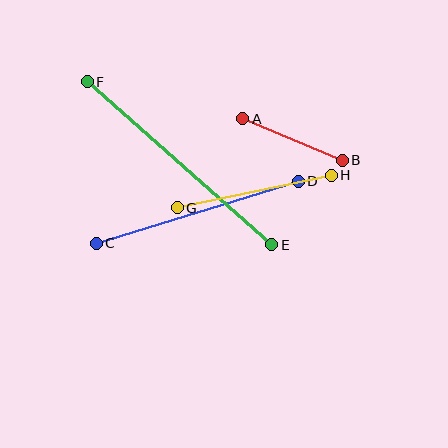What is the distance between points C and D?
The distance is approximately 212 pixels.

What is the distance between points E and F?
The distance is approximately 246 pixels.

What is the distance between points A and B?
The distance is approximately 108 pixels.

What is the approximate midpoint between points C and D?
The midpoint is at approximately (197, 212) pixels.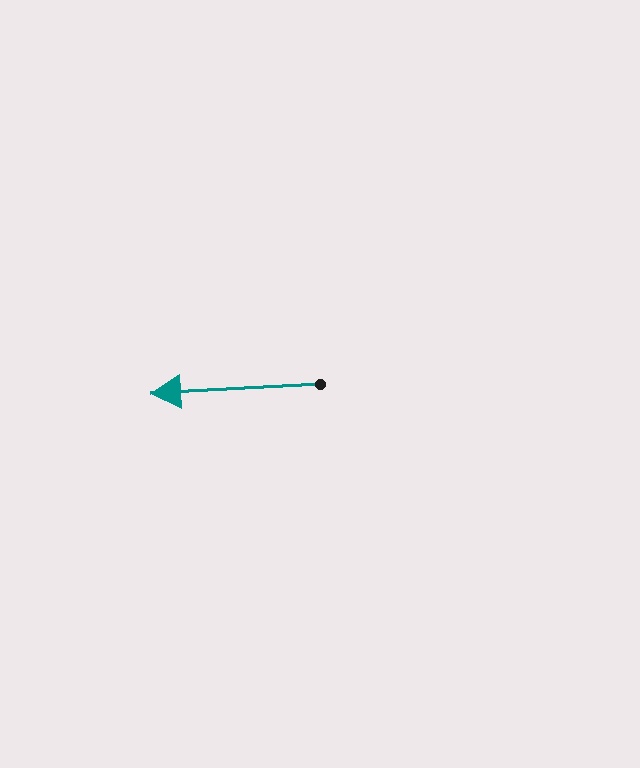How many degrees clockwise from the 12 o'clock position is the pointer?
Approximately 267 degrees.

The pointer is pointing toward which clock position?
Roughly 9 o'clock.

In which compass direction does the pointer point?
West.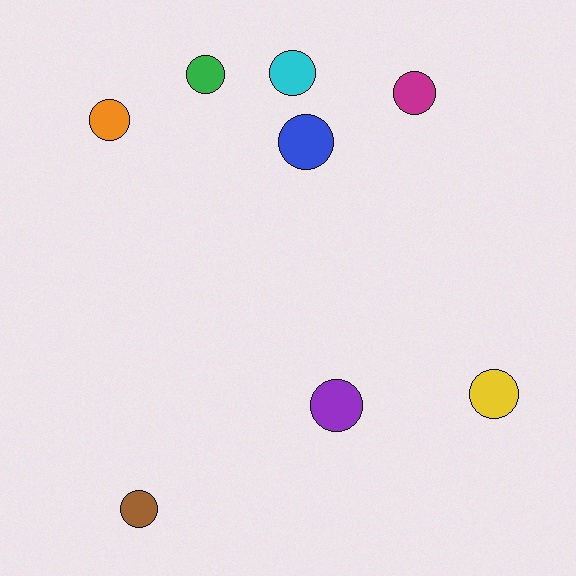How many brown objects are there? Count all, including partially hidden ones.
There is 1 brown object.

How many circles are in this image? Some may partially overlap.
There are 8 circles.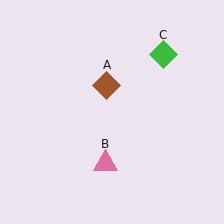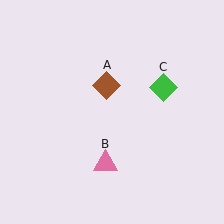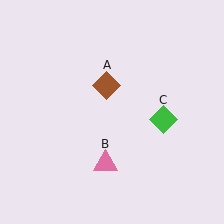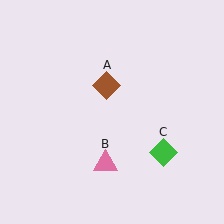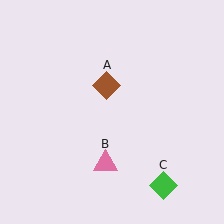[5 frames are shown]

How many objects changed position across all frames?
1 object changed position: green diamond (object C).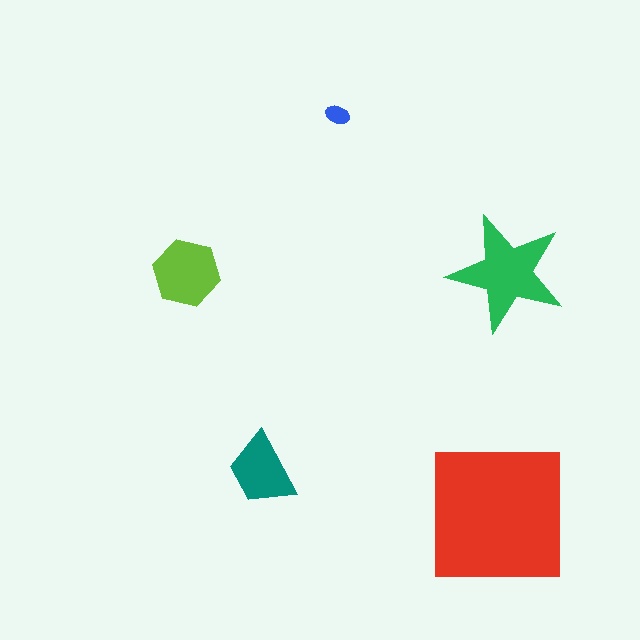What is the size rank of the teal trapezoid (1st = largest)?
4th.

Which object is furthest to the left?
The lime hexagon is leftmost.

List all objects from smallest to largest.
The blue ellipse, the teal trapezoid, the lime hexagon, the green star, the red square.